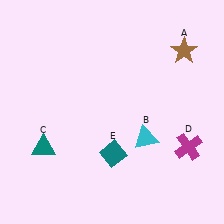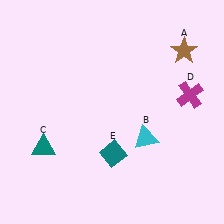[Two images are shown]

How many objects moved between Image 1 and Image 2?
1 object moved between the two images.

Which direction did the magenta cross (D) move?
The magenta cross (D) moved up.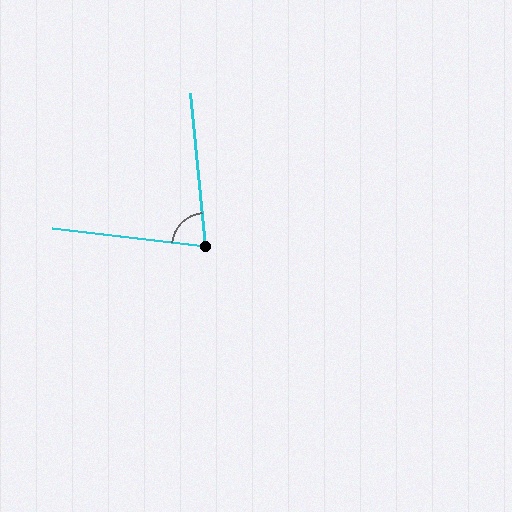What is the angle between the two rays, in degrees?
Approximately 78 degrees.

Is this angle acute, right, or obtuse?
It is acute.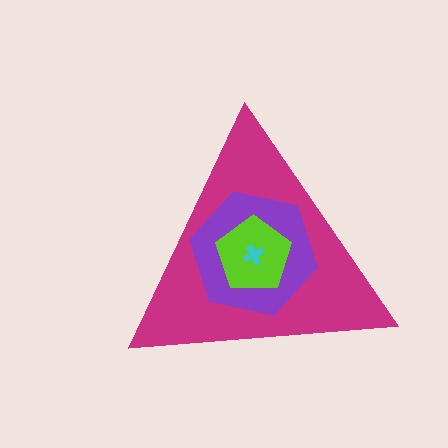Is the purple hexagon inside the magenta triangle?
Yes.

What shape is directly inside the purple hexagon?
The lime pentagon.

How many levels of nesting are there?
4.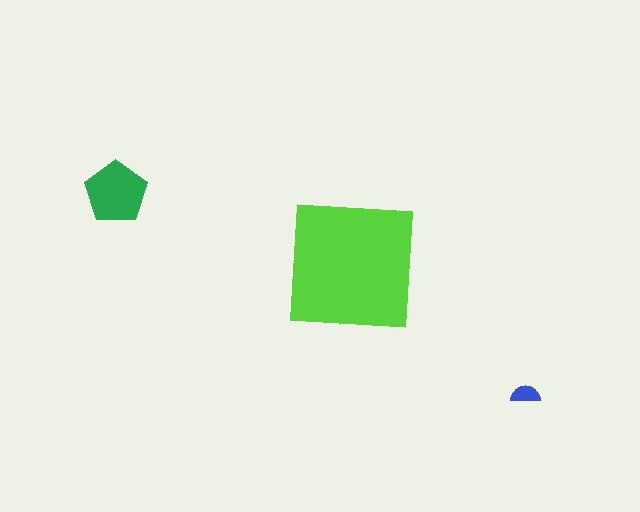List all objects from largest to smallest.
The lime square, the green pentagon, the blue semicircle.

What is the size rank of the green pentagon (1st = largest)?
2nd.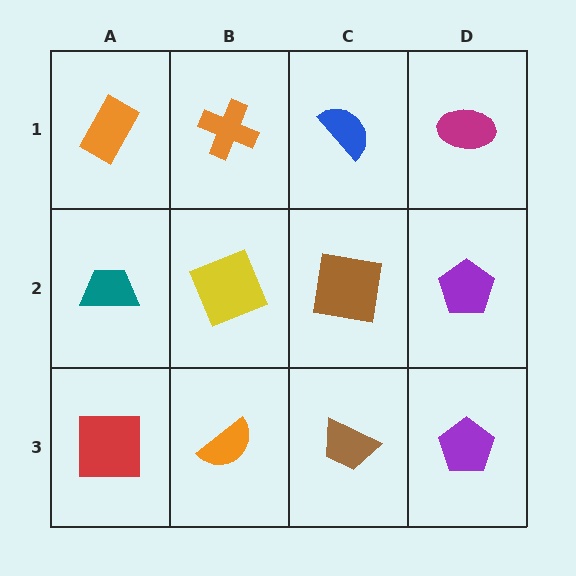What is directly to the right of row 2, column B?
A brown square.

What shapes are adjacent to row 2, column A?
An orange rectangle (row 1, column A), a red square (row 3, column A), a yellow square (row 2, column B).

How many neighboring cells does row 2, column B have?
4.